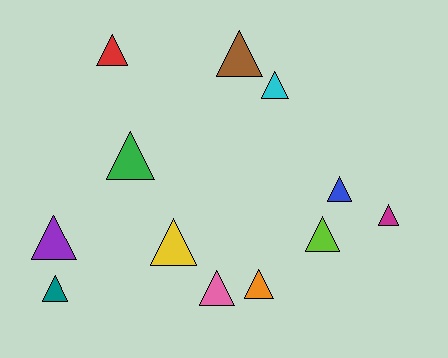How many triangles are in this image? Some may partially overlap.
There are 12 triangles.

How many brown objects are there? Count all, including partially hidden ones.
There is 1 brown object.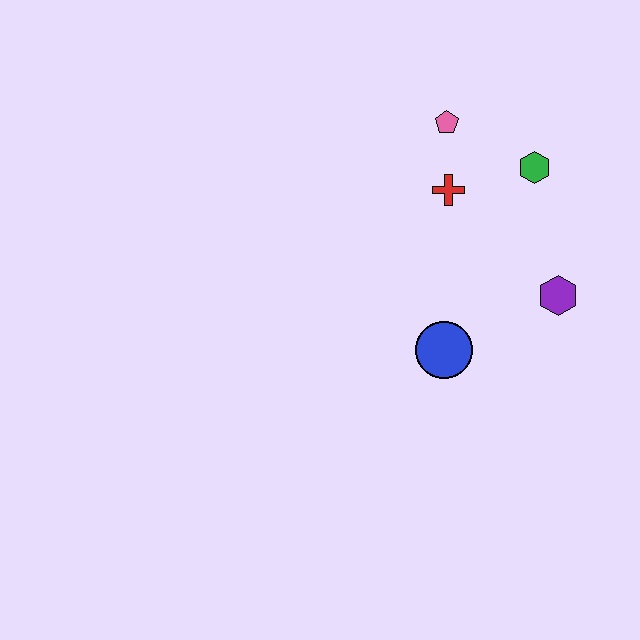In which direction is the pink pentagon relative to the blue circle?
The pink pentagon is above the blue circle.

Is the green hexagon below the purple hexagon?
No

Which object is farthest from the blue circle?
The pink pentagon is farthest from the blue circle.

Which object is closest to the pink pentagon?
The red cross is closest to the pink pentagon.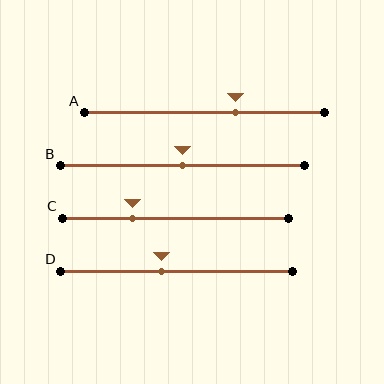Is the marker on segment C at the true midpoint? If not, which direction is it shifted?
No, the marker on segment C is shifted to the left by about 19% of the segment length.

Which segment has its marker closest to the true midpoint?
Segment B has its marker closest to the true midpoint.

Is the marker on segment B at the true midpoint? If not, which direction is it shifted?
Yes, the marker on segment B is at the true midpoint.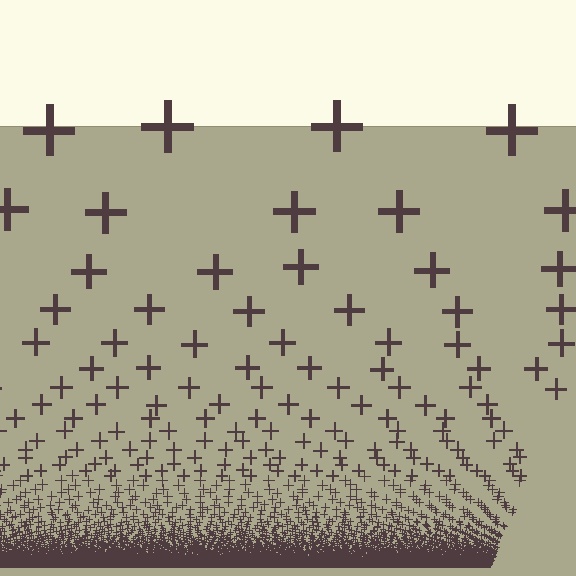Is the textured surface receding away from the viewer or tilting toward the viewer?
The surface appears to tilt toward the viewer. Texture elements get larger and sparser toward the top.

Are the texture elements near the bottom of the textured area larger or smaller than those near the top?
Smaller. The gradient is inverted — elements near the bottom are smaller and denser.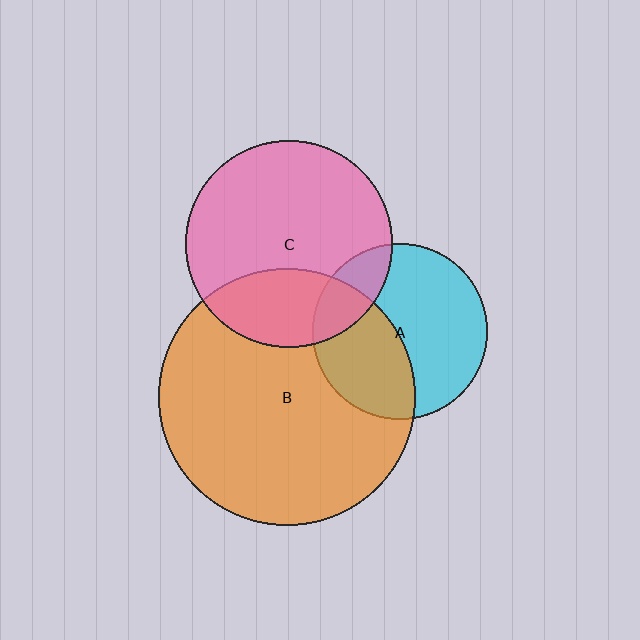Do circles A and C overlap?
Yes.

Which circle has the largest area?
Circle B (orange).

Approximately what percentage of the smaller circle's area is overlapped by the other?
Approximately 20%.